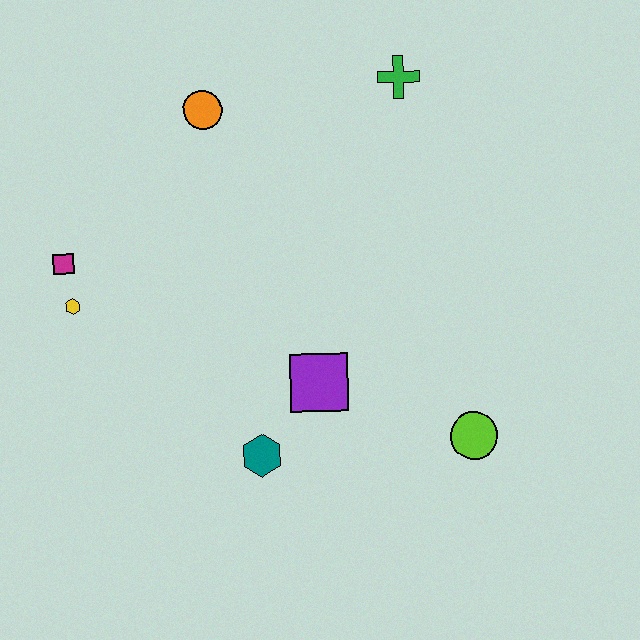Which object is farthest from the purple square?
The green cross is farthest from the purple square.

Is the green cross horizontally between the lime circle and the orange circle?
Yes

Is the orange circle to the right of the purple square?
No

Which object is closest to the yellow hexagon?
The magenta square is closest to the yellow hexagon.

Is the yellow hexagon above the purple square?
Yes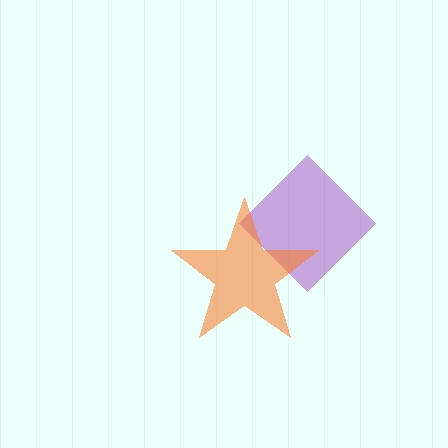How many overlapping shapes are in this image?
There are 2 overlapping shapes in the image.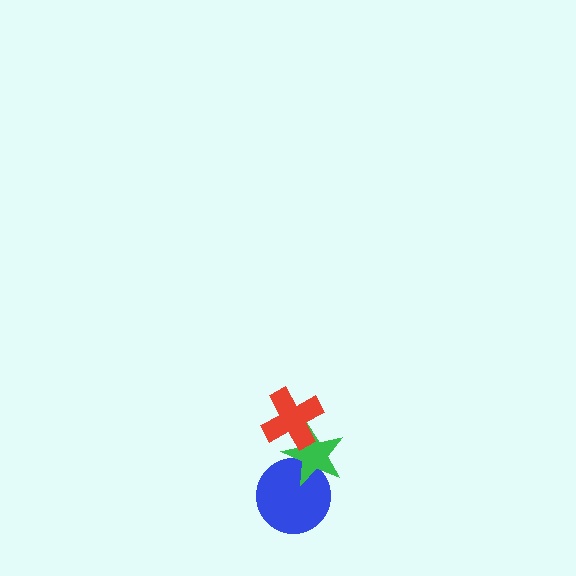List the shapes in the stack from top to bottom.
From top to bottom: the red cross, the green star, the blue circle.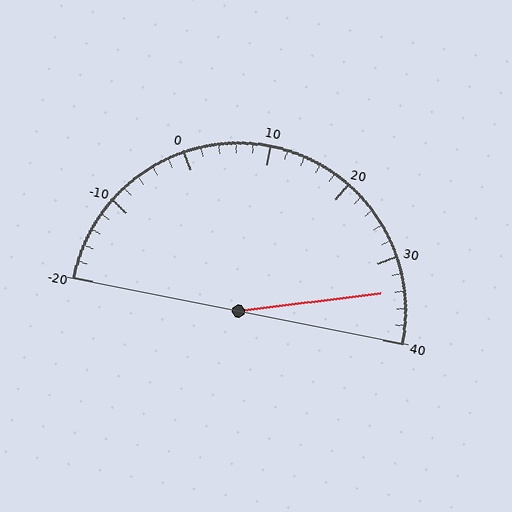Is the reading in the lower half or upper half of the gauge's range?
The reading is in the upper half of the range (-20 to 40).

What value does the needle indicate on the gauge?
The needle indicates approximately 34.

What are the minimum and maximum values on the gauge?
The gauge ranges from -20 to 40.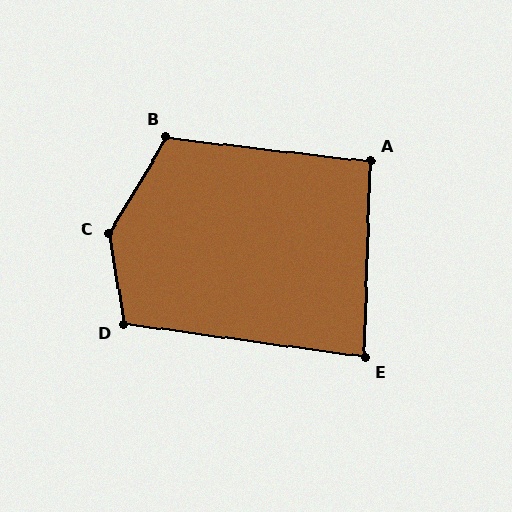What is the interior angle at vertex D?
Approximately 107 degrees (obtuse).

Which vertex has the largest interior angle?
C, at approximately 140 degrees.